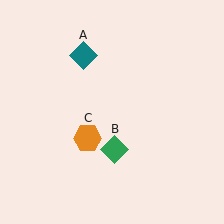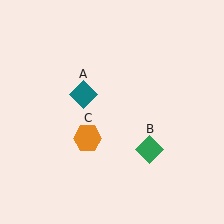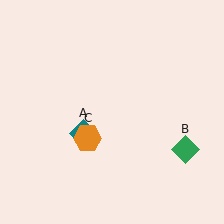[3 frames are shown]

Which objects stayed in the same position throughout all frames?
Orange hexagon (object C) remained stationary.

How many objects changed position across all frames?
2 objects changed position: teal diamond (object A), green diamond (object B).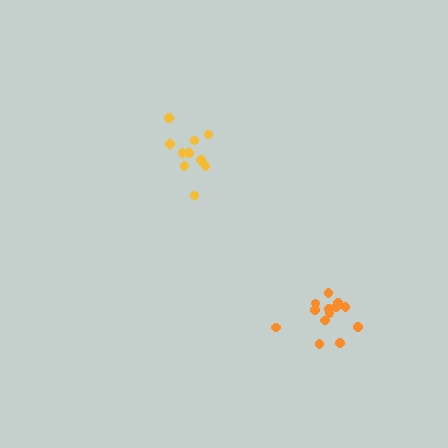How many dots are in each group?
Group 1: 13 dots, Group 2: 10 dots (23 total).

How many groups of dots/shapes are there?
There are 2 groups.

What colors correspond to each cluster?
The clusters are colored: orange, yellow.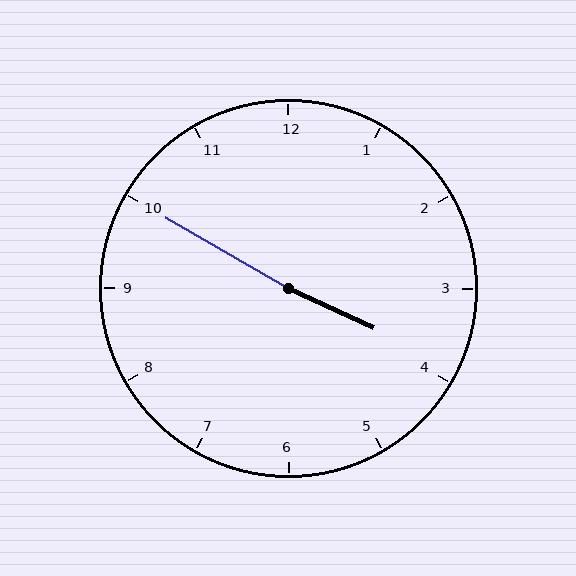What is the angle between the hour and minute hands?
Approximately 175 degrees.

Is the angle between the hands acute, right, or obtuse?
It is obtuse.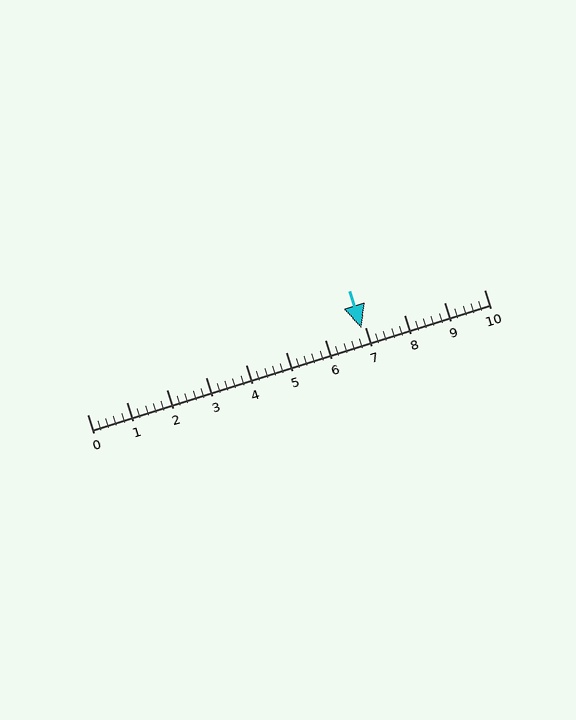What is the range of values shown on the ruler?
The ruler shows values from 0 to 10.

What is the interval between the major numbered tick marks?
The major tick marks are spaced 1 units apart.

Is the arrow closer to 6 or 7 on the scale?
The arrow is closer to 7.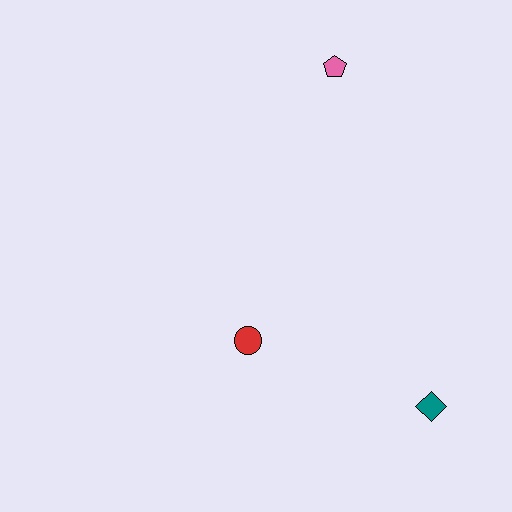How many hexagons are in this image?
There are no hexagons.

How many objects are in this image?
There are 3 objects.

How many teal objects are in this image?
There is 1 teal object.